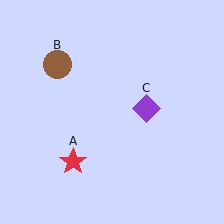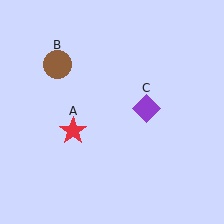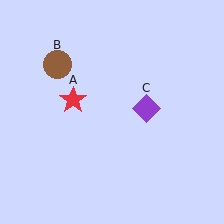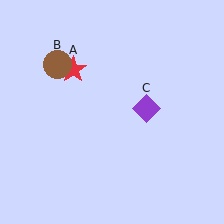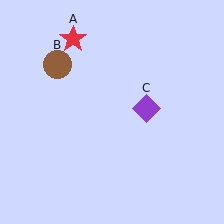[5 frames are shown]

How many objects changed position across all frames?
1 object changed position: red star (object A).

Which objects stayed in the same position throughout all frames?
Brown circle (object B) and purple diamond (object C) remained stationary.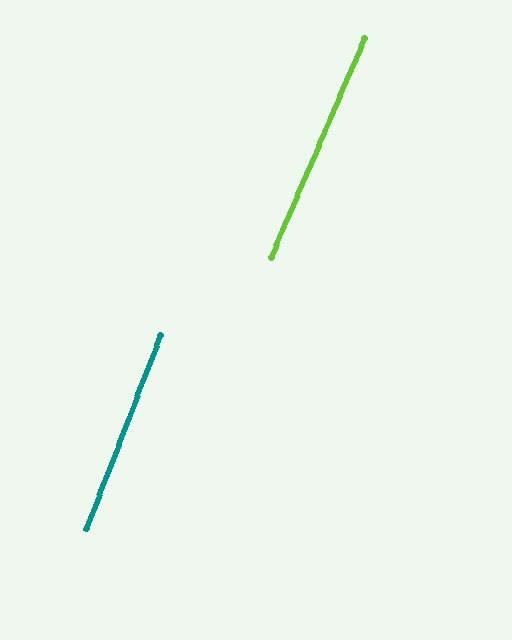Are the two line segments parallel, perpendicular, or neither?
Parallel — their directions differ by only 1.9°.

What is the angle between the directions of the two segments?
Approximately 2 degrees.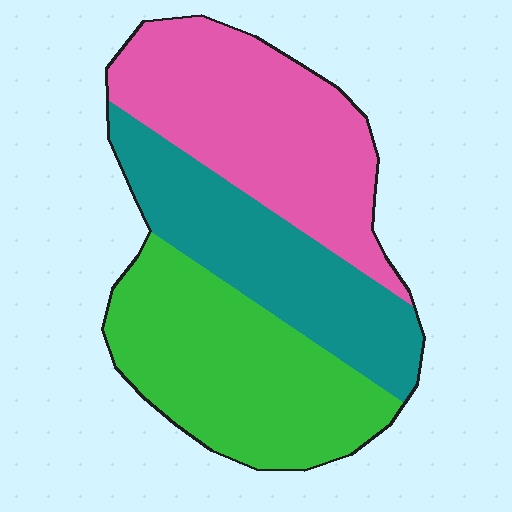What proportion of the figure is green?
Green covers around 35% of the figure.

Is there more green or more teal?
Green.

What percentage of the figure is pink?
Pink covers 36% of the figure.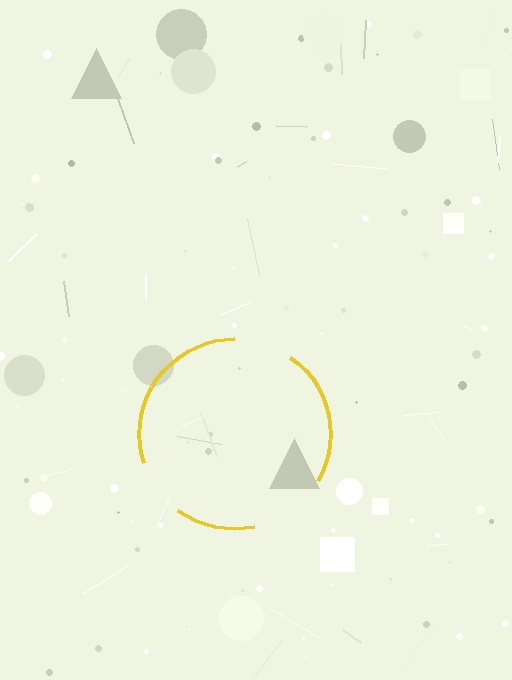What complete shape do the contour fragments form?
The contour fragments form a circle.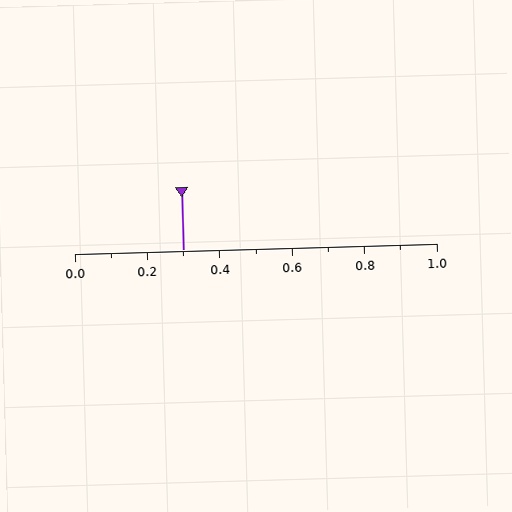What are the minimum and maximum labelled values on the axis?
The axis runs from 0.0 to 1.0.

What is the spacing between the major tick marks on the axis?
The major ticks are spaced 0.2 apart.